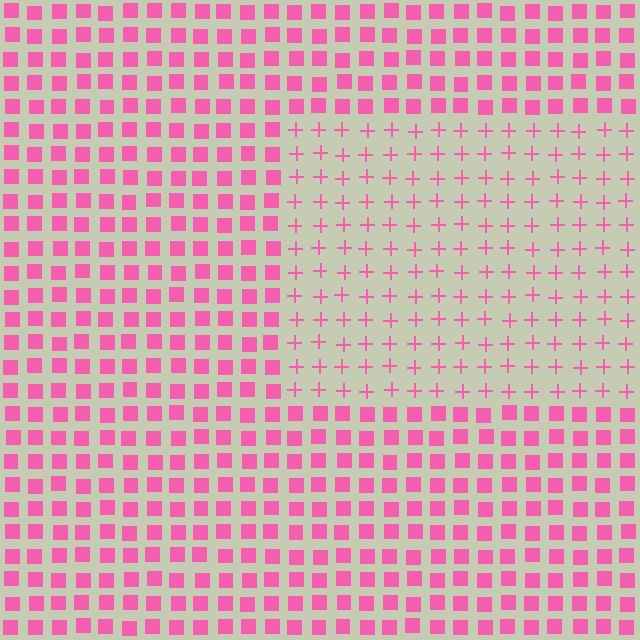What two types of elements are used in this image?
The image uses plus signs inside the rectangle region and squares outside it.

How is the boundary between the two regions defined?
The boundary is defined by a change in element shape: plus signs inside vs. squares outside. All elements share the same color and spacing.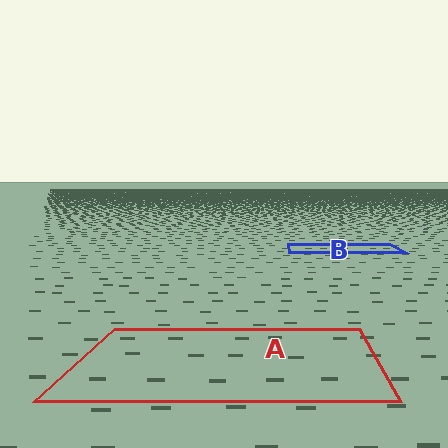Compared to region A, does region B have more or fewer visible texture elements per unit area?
Region B has more texture elements per unit area — they are packed more densely because it is farther away.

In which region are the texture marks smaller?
The texture marks are smaller in region B, because it is farther away.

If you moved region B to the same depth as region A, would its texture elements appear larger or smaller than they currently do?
They would appear larger. At a closer depth, the same texture elements are projected at a bigger on-screen size.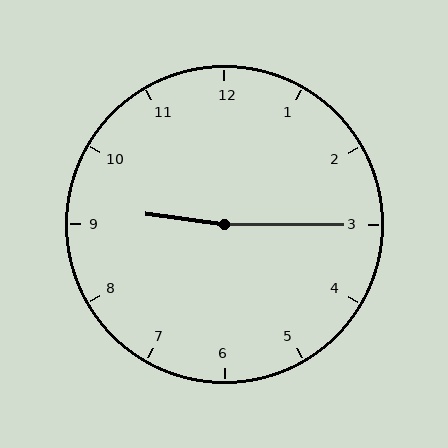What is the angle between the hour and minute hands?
Approximately 172 degrees.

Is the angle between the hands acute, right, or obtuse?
It is obtuse.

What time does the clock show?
9:15.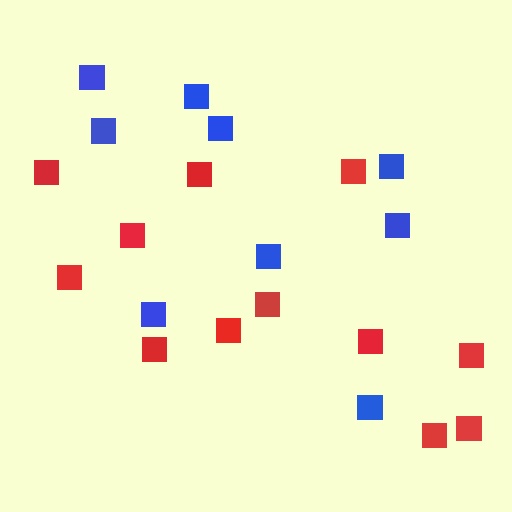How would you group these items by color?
There are 2 groups: one group of blue squares (9) and one group of red squares (12).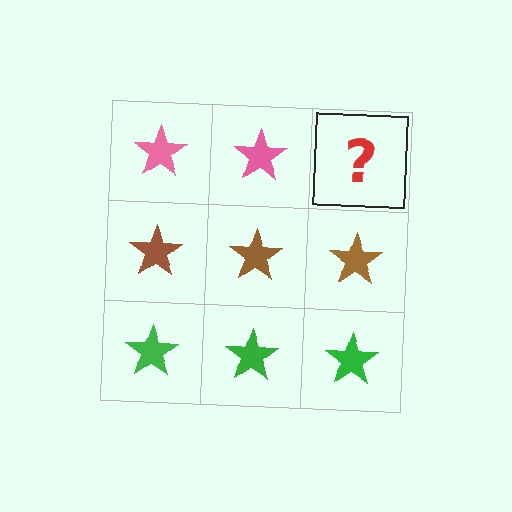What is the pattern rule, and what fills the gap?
The rule is that each row has a consistent color. The gap should be filled with a pink star.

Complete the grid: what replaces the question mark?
The question mark should be replaced with a pink star.